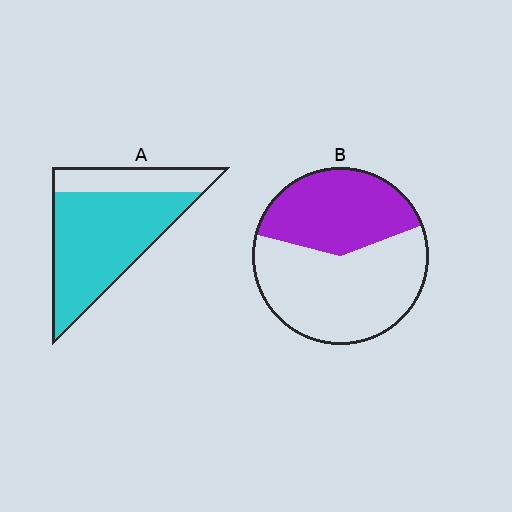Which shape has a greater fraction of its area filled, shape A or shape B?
Shape A.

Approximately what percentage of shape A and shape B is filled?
A is approximately 75% and B is approximately 40%.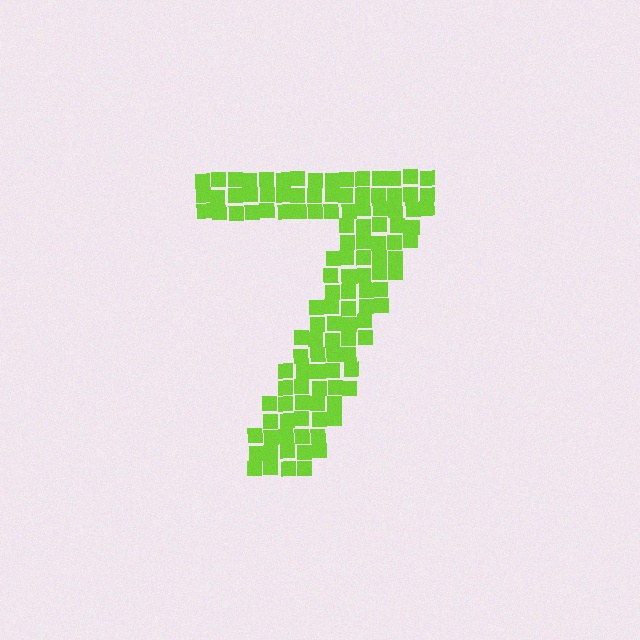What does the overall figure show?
The overall figure shows the digit 7.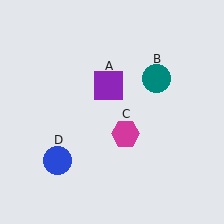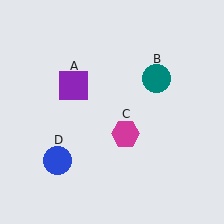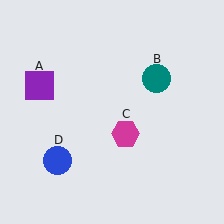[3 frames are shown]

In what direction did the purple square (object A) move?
The purple square (object A) moved left.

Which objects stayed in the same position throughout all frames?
Teal circle (object B) and magenta hexagon (object C) and blue circle (object D) remained stationary.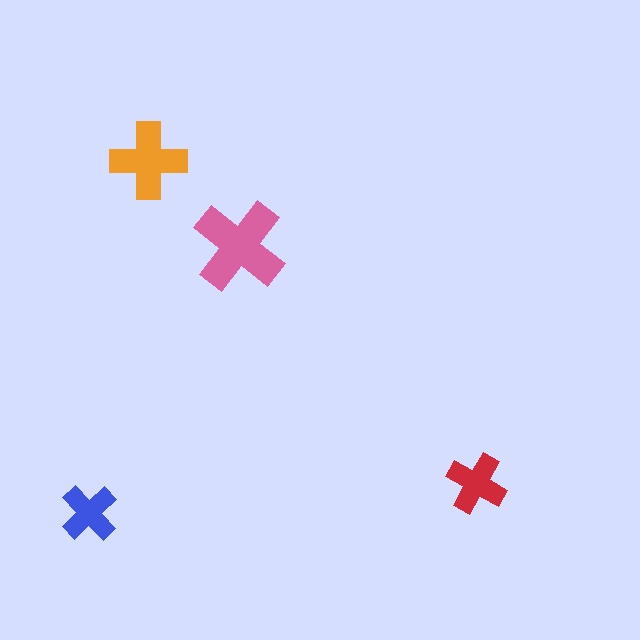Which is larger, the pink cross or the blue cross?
The pink one.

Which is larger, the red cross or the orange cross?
The orange one.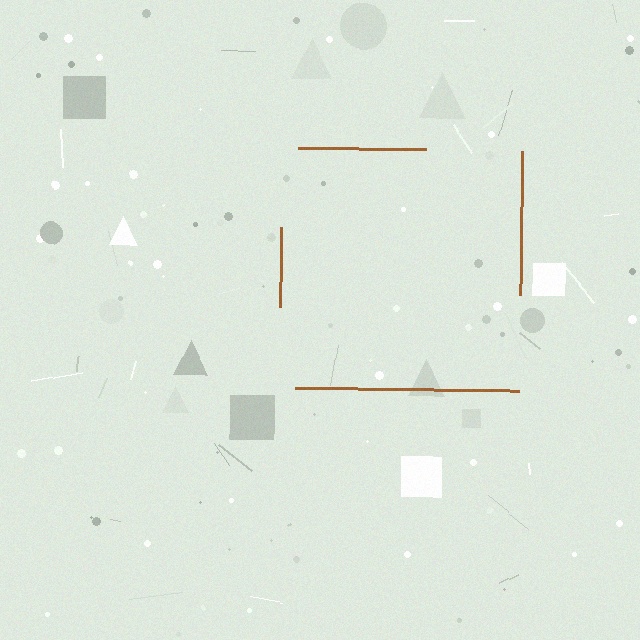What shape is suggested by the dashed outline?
The dashed outline suggests a square.